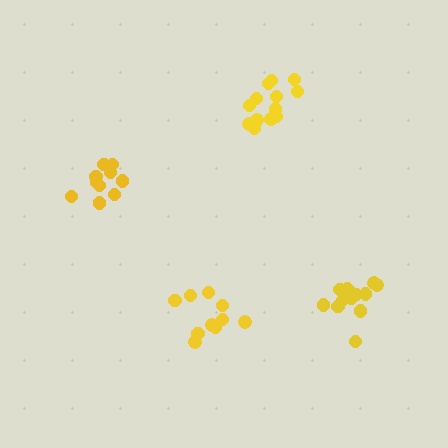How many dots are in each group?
Group 1: 10 dots, Group 2: 10 dots, Group 3: 15 dots, Group 4: 13 dots (48 total).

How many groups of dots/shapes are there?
There are 4 groups.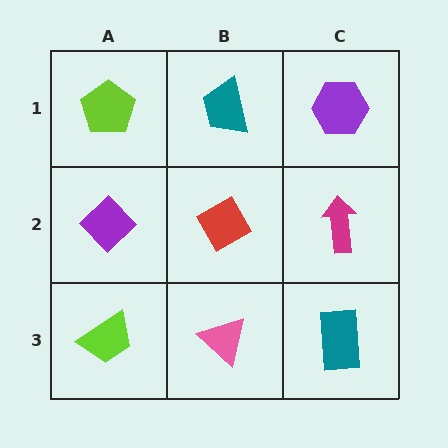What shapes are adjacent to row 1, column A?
A purple diamond (row 2, column A), a teal trapezoid (row 1, column B).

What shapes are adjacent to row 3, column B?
A red diamond (row 2, column B), a lime trapezoid (row 3, column A), a teal rectangle (row 3, column C).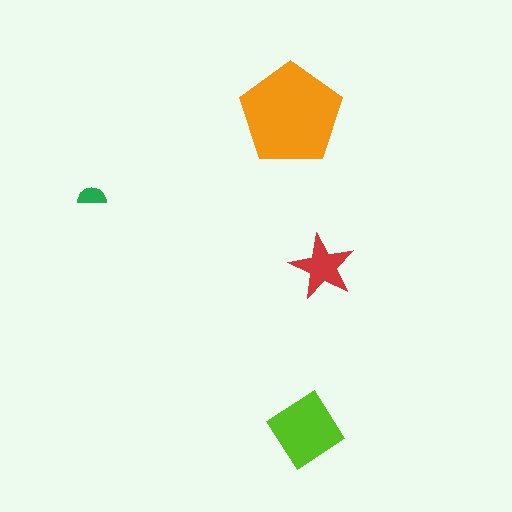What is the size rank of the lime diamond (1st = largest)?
2nd.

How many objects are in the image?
There are 4 objects in the image.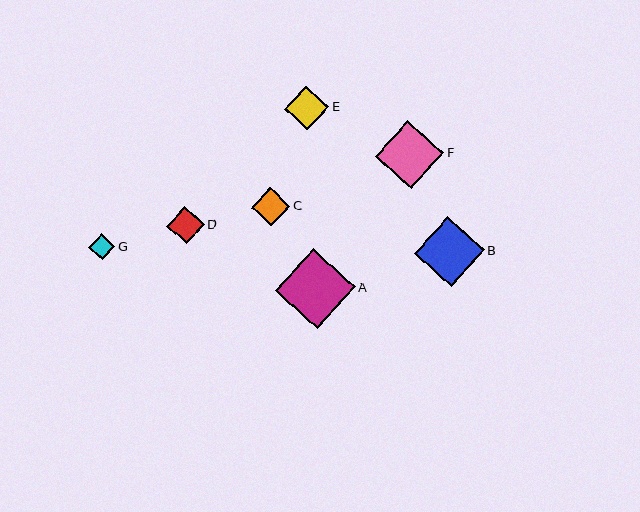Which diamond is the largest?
Diamond A is the largest with a size of approximately 80 pixels.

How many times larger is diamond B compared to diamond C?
Diamond B is approximately 1.8 times the size of diamond C.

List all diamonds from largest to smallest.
From largest to smallest: A, B, F, E, C, D, G.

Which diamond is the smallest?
Diamond G is the smallest with a size of approximately 26 pixels.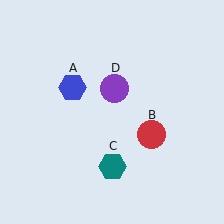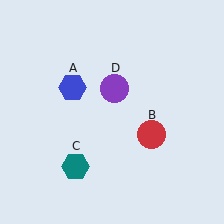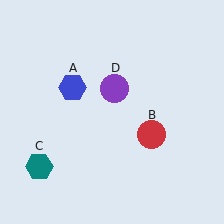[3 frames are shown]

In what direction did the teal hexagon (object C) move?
The teal hexagon (object C) moved left.